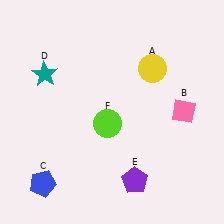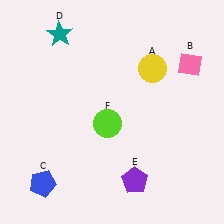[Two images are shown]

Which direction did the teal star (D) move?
The teal star (D) moved up.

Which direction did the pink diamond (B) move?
The pink diamond (B) moved up.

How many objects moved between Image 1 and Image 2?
2 objects moved between the two images.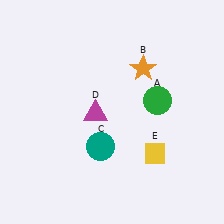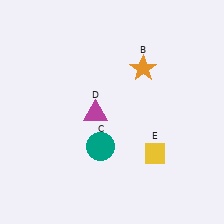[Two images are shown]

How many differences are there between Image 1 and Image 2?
There is 1 difference between the two images.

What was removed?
The green circle (A) was removed in Image 2.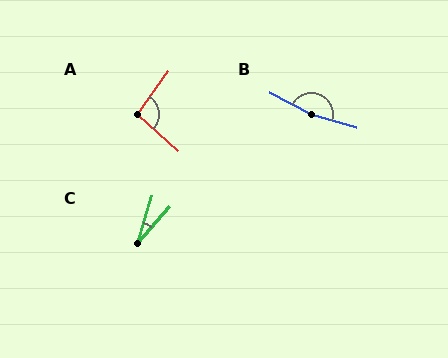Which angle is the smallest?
C, at approximately 24 degrees.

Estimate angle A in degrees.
Approximately 96 degrees.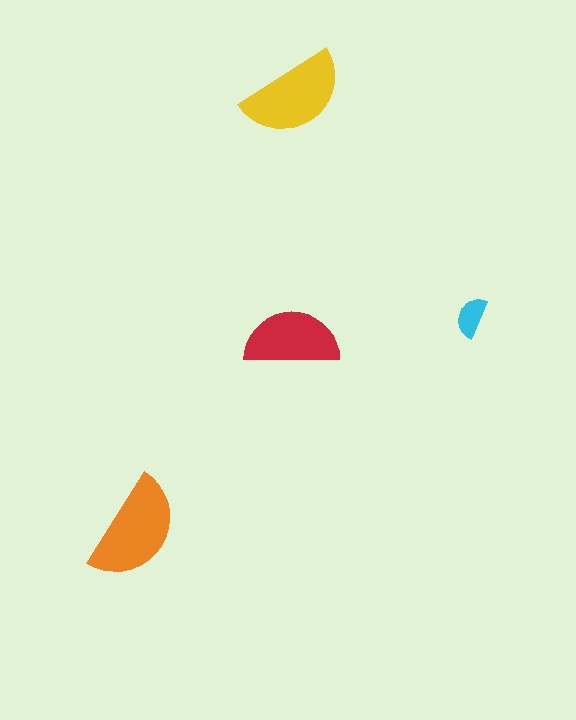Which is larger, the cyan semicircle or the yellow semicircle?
The yellow one.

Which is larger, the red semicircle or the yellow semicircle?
The yellow one.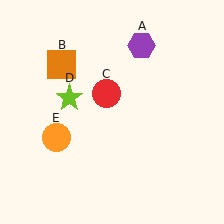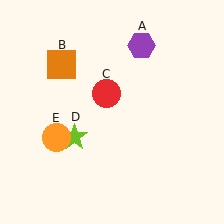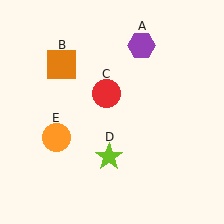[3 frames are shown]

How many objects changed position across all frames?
1 object changed position: lime star (object D).